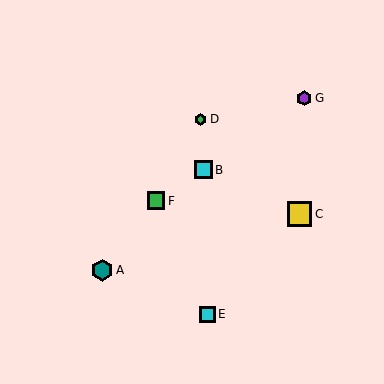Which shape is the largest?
The yellow square (labeled C) is the largest.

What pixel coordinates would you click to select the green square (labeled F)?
Click at (156, 201) to select the green square F.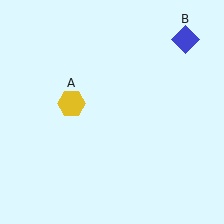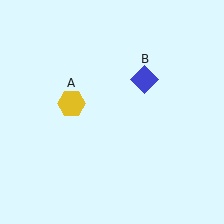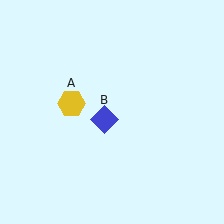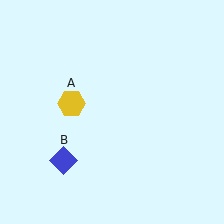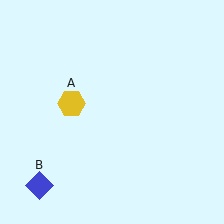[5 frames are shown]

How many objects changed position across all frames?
1 object changed position: blue diamond (object B).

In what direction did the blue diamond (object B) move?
The blue diamond (object B) moved down and to the left.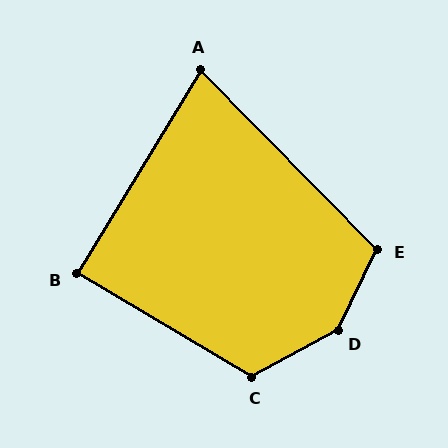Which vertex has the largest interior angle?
D, at approximately 145 degrees.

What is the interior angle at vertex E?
Approximately 109 degrees (obtuse).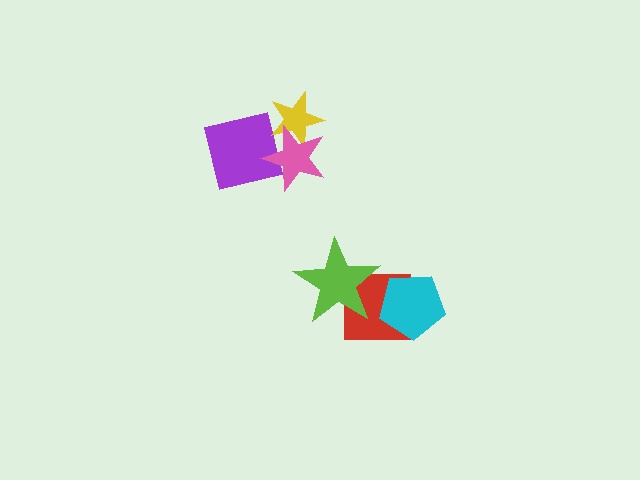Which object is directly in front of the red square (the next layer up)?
The cyan pentagon is directly in front of the red square.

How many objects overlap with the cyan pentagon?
1 object overlaps with the cyan pentagon.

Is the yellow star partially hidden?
Yes, it is partially covered by another shape.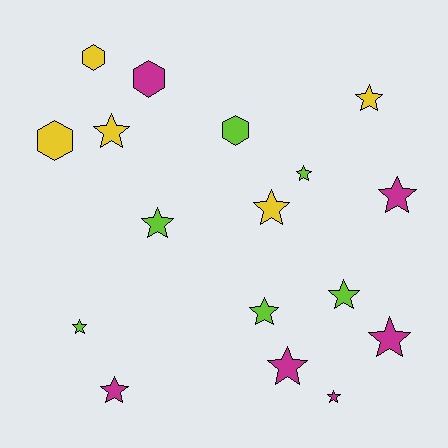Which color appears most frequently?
Lime, with 6 objects.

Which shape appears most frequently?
Star, with 13 objects.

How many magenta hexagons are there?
There is 1 magenta hexagon.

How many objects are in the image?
There are 17 objects.